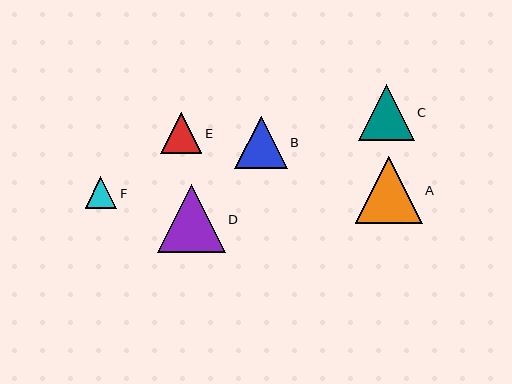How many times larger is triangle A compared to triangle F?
Triangle A is approximately 2.1 times the size of triangle F.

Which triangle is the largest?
Triangle D is the largest with a size of approximately 68 pixels.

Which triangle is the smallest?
Triangle F is the smallest with a size of approximately 32 pixels.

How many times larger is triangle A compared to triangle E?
Triangle A is approximately 1.6 times the size of triangle E.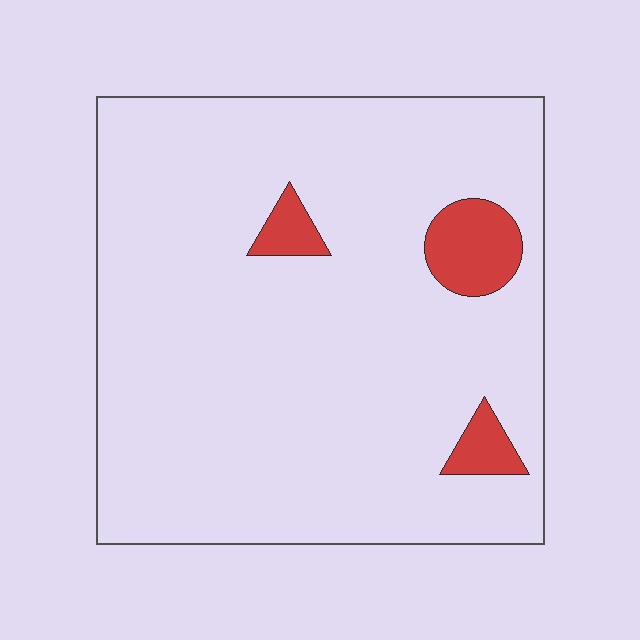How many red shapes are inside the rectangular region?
3.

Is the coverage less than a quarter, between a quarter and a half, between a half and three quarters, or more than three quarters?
Less than a quarter.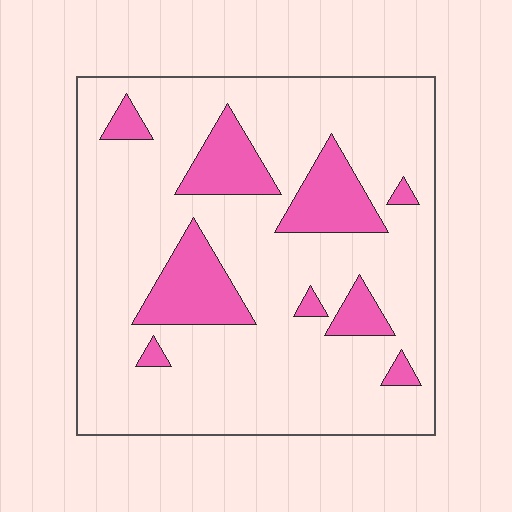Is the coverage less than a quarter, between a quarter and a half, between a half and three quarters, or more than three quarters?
Less than a quarter.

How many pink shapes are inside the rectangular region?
9.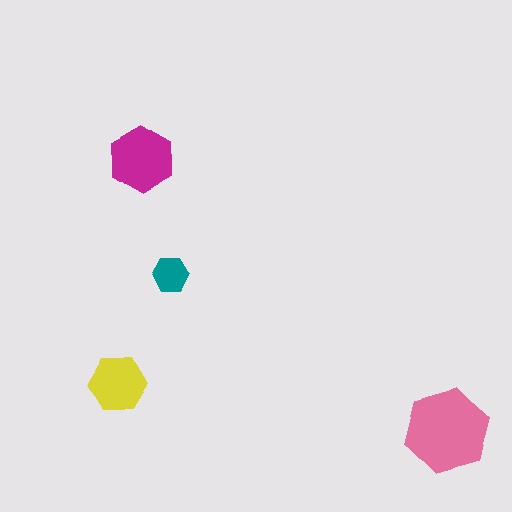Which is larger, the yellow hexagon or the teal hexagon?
The yellow one.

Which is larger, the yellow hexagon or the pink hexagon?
The pink one.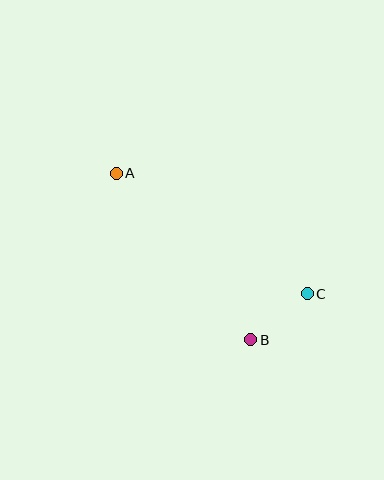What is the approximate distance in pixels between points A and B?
The distance between A and B is approximately 214 pixels.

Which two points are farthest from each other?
Points A and C are farthest from each other.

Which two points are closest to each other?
Points B and C are closest to each other.